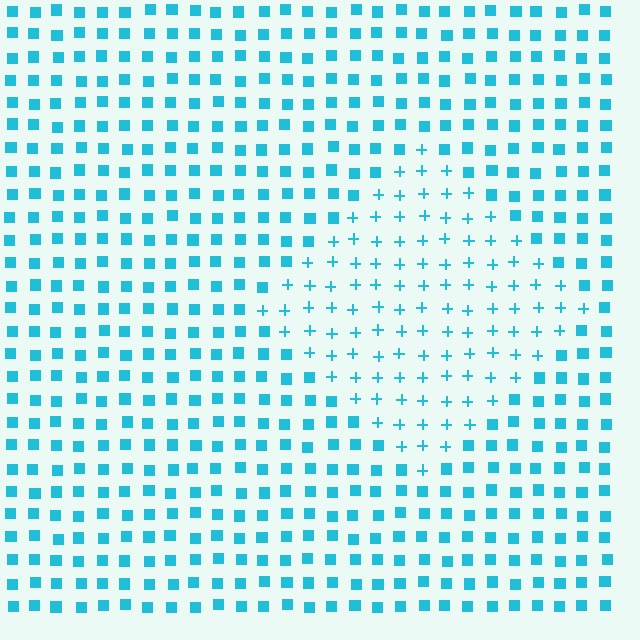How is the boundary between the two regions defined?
The boundary is defined by a change in element shape: plus signs inside vs. squares outside. All elements share the same color and spacing.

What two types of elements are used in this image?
The image uses plus signs inside the diamond region and squares outside it.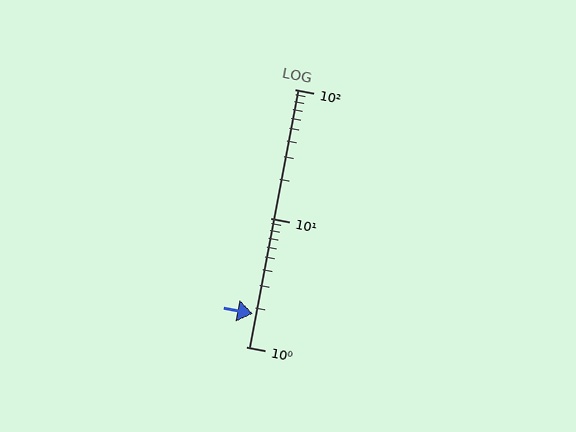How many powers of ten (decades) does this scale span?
The scale spans 2 decades, from 1 to 100.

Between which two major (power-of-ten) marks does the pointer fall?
The pointer is between 1 and 10.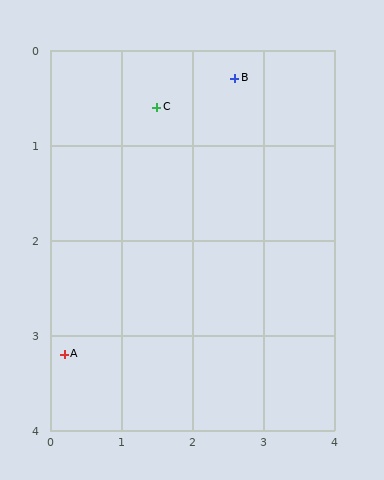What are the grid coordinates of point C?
Point C is at approximately (1.5, 0.6).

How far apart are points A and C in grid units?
Points A and C are about 2.9 grid units apart.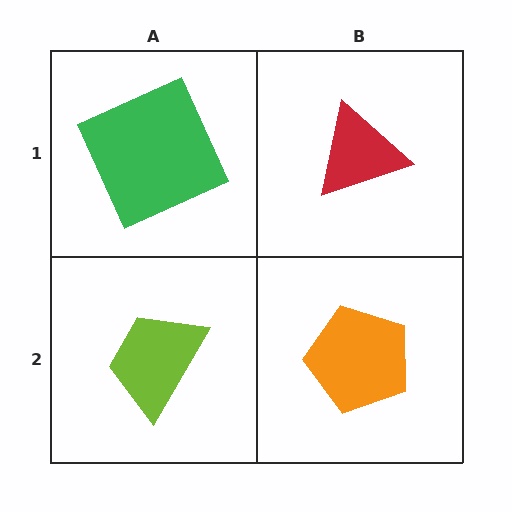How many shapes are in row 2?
2 shapes.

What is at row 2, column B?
An orange pentagon.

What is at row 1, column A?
A green square.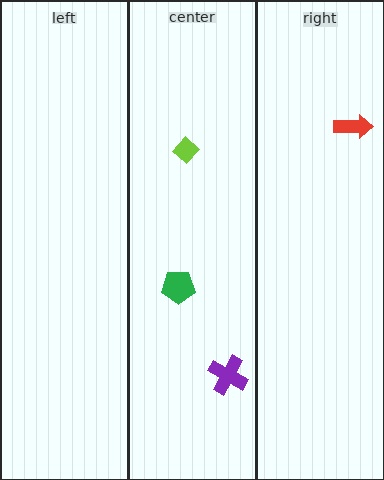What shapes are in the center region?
The green pentagon, the lime diamond, the purple cross.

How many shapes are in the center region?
3.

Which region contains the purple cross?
The center region.